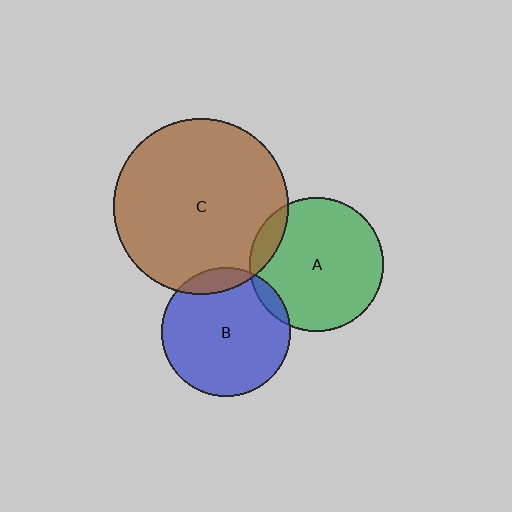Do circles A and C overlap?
Yes.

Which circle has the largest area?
Circle C (brown).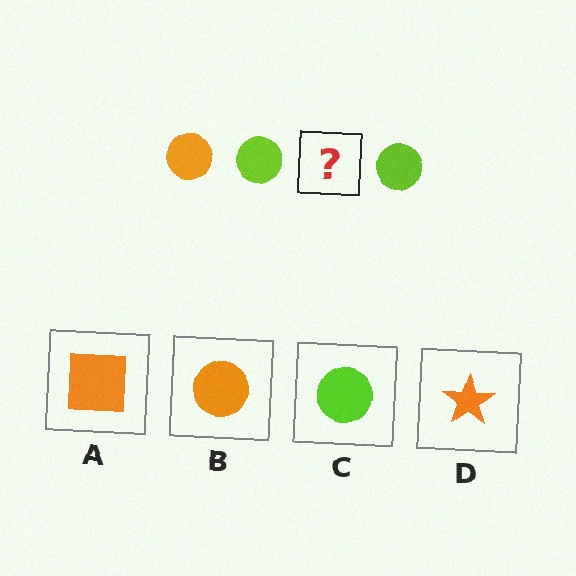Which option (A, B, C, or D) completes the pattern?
B.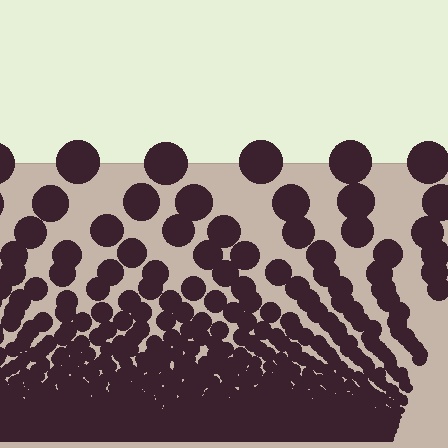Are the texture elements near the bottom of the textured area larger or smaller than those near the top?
Smaller. The gradient is inverted — elements near the bottom are smaller and denser.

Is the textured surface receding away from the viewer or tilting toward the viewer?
The surface appears to tilt toward the viewer. Texture elements get larger and sparser toward the top.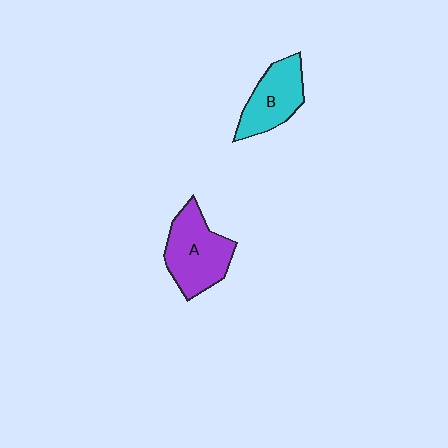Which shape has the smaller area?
Shape B (cyan).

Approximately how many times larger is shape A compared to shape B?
Approximately 1.2 times.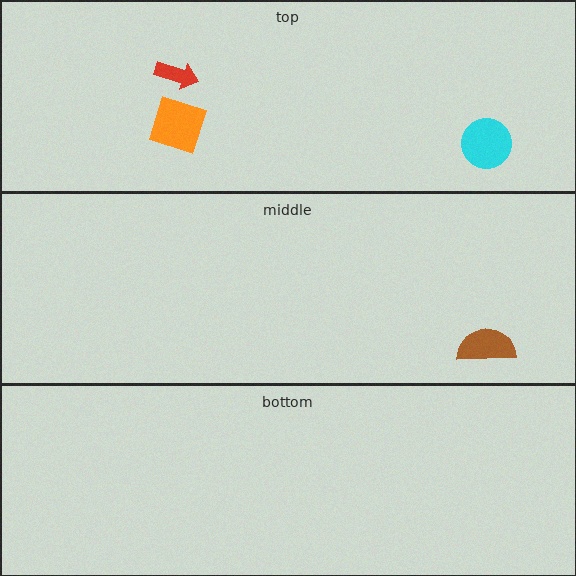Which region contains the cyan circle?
The top region.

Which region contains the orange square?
The top region.